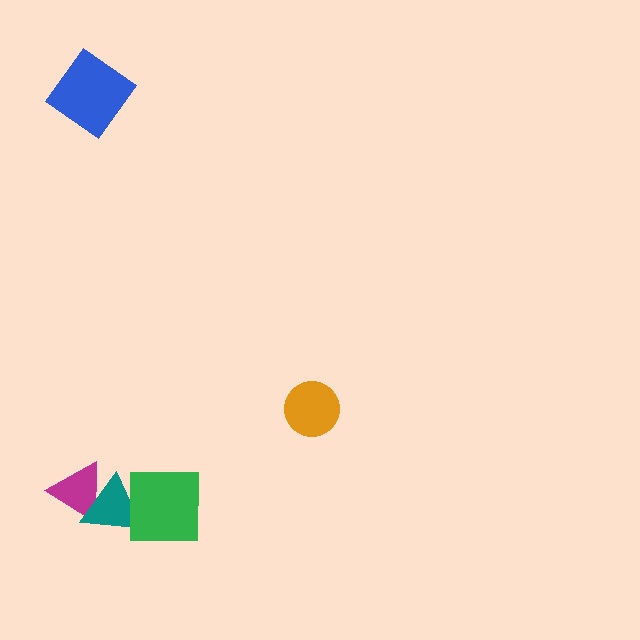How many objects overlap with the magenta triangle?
1 object overlaps with the magenta triangle.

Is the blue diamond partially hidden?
No, no other shape covers it.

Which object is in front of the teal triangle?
The green square is in front of the teal triangle.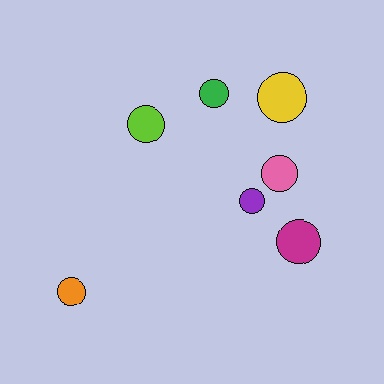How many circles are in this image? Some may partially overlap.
There are 7 circles.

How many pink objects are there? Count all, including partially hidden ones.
There is 1 pink object.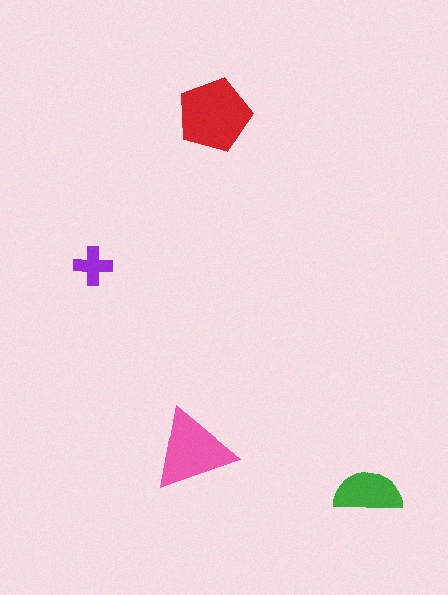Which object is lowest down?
The green semicircle is bottommost.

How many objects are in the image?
There are 4 objects in the image.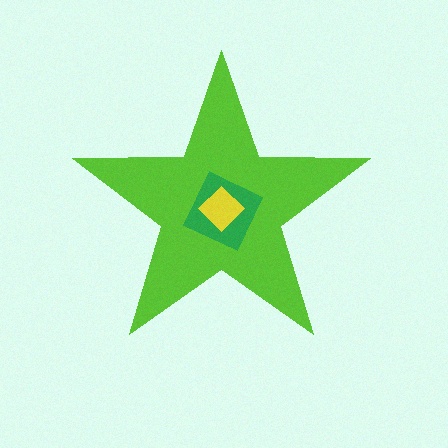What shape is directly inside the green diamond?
The yellow diamond.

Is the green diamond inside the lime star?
Yes.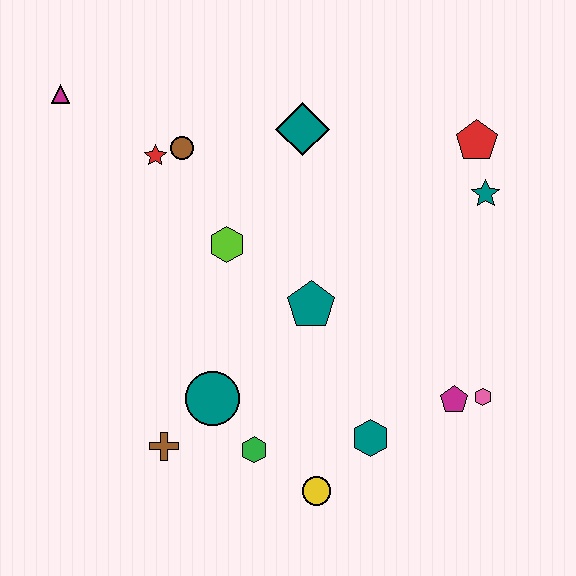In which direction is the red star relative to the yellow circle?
The red star is above the yellow circle.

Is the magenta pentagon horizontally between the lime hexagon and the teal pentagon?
No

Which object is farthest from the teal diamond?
The yellow circle is farthest from the teal diamond.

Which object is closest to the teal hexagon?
The yellow circle is closest to the teal hexagon.